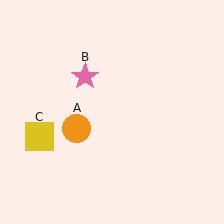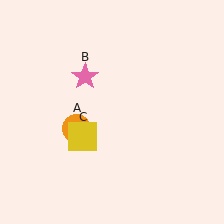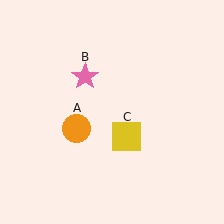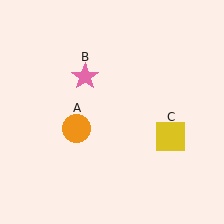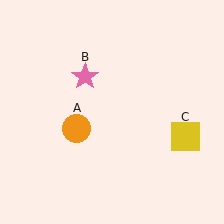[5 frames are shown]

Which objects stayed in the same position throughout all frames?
Orange circle (object A) and pink star (object B) remained stationary.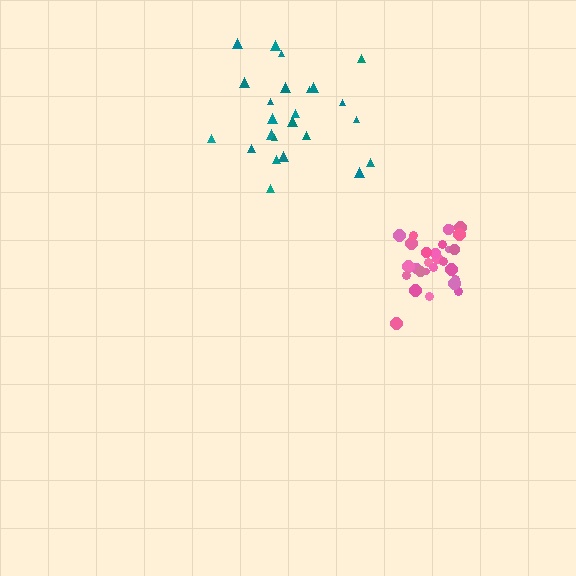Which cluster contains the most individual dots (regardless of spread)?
Pink (29).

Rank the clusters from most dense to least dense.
pink, teal.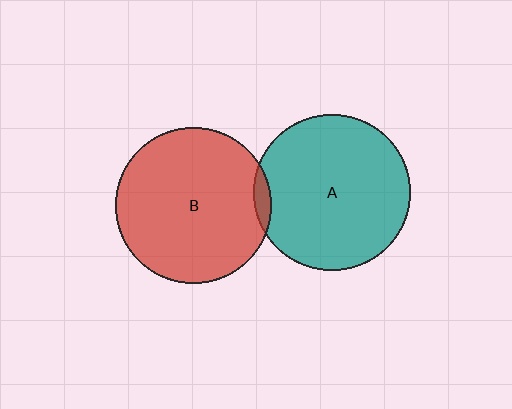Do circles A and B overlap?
Yes.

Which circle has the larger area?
Circle A (teal).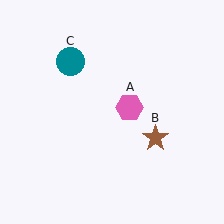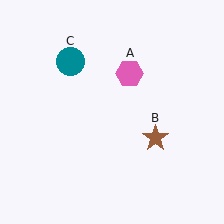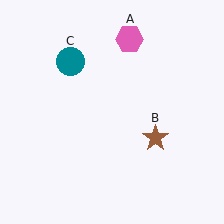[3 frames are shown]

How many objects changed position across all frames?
1 object changed position: pink hexagon (object A).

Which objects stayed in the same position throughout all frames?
Brown star (object B) and teal circle (object C) remained stationary.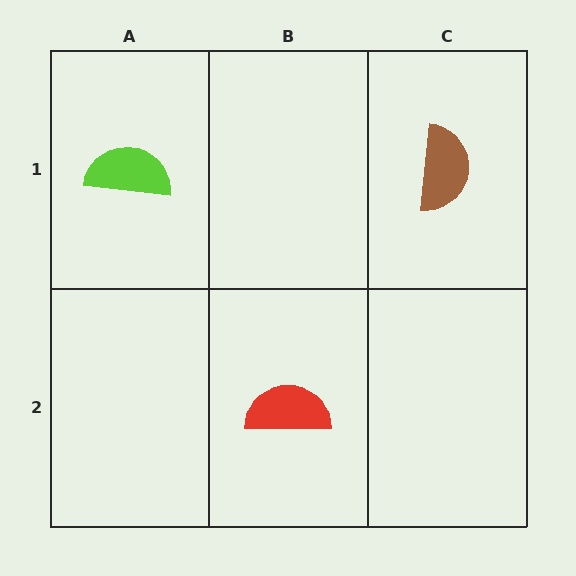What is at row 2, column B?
A red semicircle.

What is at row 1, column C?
A brown semicircle.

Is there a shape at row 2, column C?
No, that cell is empty.